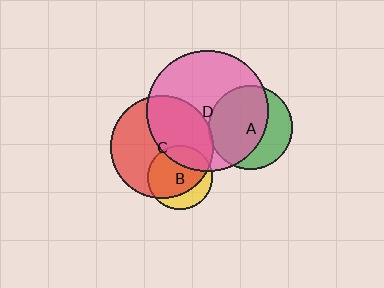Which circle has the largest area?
Circle D (pink).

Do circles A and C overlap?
Yes.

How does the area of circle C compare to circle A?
Approximately 1.5 times.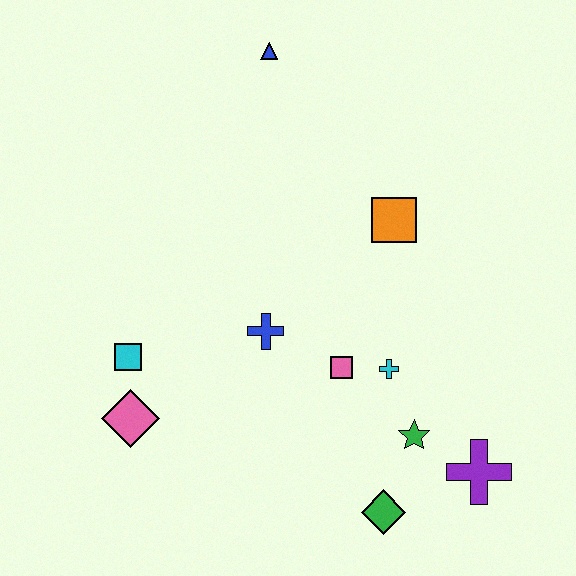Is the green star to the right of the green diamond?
Yes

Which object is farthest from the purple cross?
The blue triangle is farthest from the purple cross.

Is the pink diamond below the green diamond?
No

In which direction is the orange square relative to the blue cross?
The orange square is to the right of the blue cross.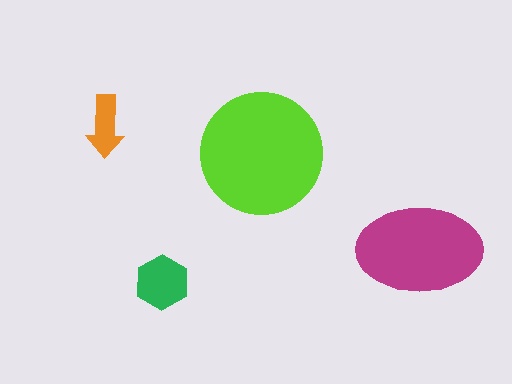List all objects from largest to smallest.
The lime circle, the magenta ellipse, the green hexagon, the orange arrow.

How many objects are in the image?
There are 4 objects in the image.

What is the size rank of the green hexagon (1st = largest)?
3rd.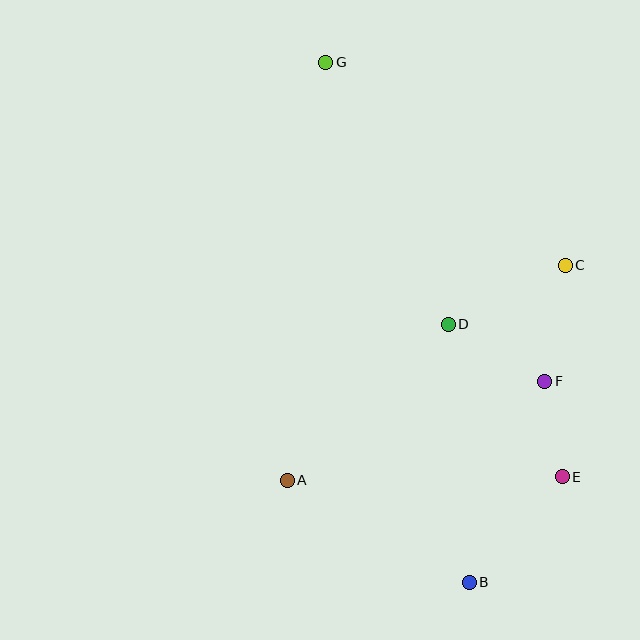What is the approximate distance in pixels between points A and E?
The distance between A and E is approximately 275 pixels.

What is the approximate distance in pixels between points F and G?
The distance between F and G is approximately 387 pixels.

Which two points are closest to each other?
Points E and F are closest to each other.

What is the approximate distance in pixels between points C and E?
The distance between C and E is approximately 212 pixels.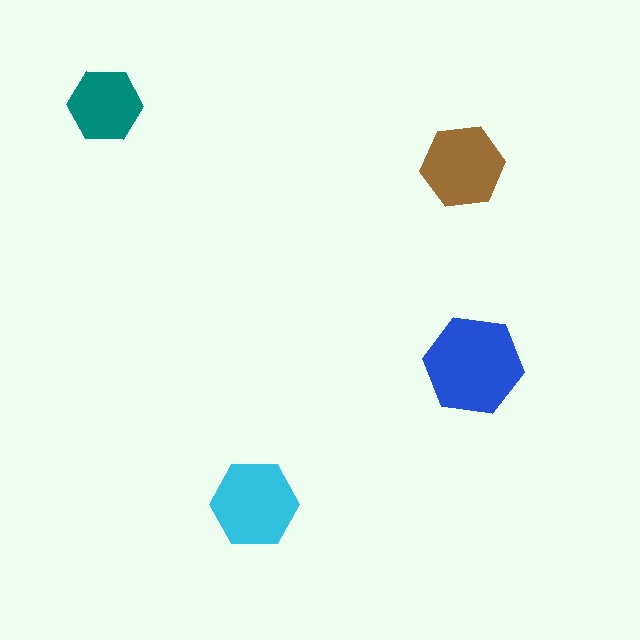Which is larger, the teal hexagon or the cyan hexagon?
The cyan one.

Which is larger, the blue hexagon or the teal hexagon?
The blue one.